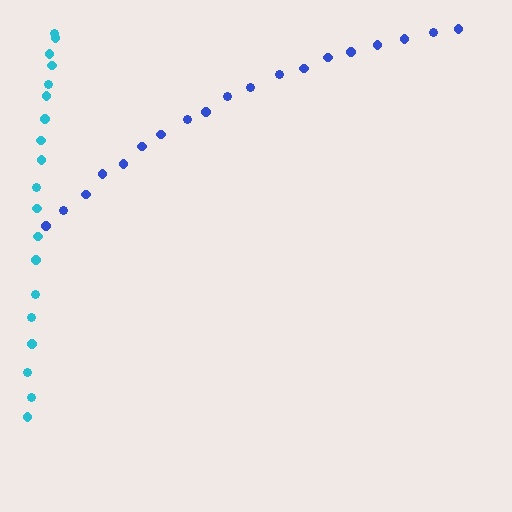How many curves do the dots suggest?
There are 2 distinct paths.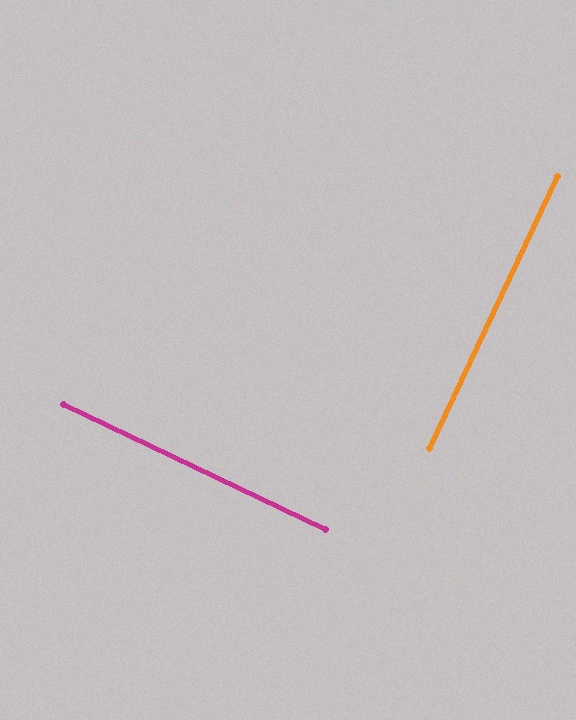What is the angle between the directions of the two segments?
Approximately 90 degrees.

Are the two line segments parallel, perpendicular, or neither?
Perpendicular — they meet at approximately 90°.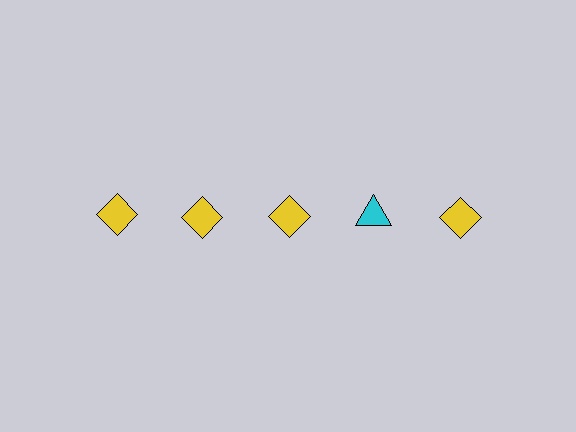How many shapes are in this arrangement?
There are 5 shapes arranged in a grid pattern.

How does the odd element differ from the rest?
It differs in both color (cyan instead of yellow) and shape (triangle instead of diamond).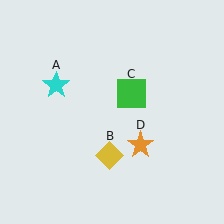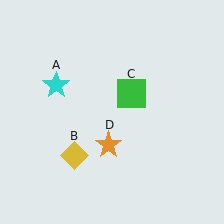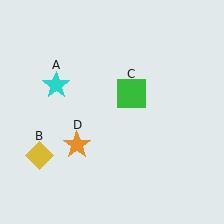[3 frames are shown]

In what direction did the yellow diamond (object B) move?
The yellow diamond (object B) moved left.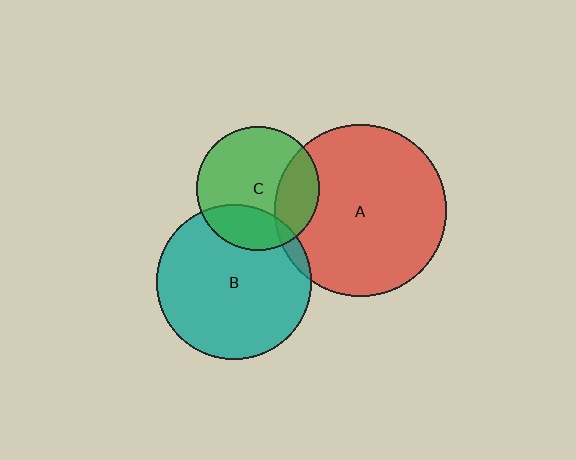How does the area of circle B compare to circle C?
Approximately 1.6 times.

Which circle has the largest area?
Circle A (red).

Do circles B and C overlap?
Yes.